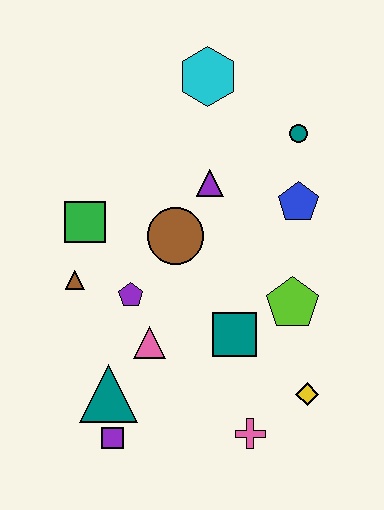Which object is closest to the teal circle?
The blue pentagon is closest to the teal circle.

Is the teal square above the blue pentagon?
No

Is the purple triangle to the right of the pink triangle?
Yes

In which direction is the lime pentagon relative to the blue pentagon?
The lime pentagon is below the blue pentagon.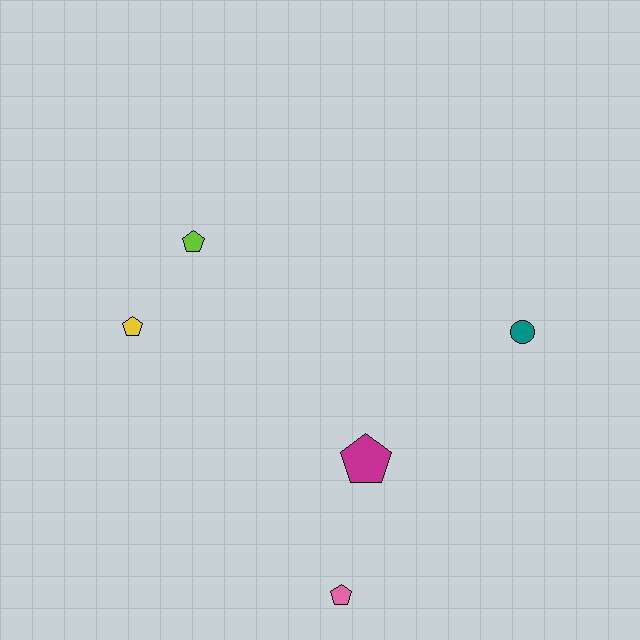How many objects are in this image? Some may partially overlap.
There are 5 objects.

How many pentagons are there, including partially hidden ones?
There are 4 pentagons.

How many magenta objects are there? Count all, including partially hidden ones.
There is 1 magenta object.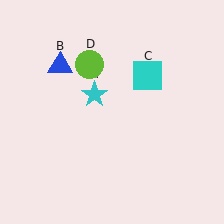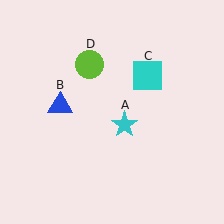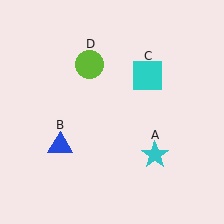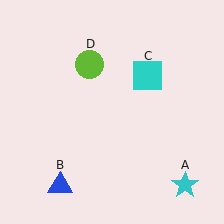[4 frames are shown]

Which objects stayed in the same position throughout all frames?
Cyan square (object C) and lime circle (object D) remained stationary.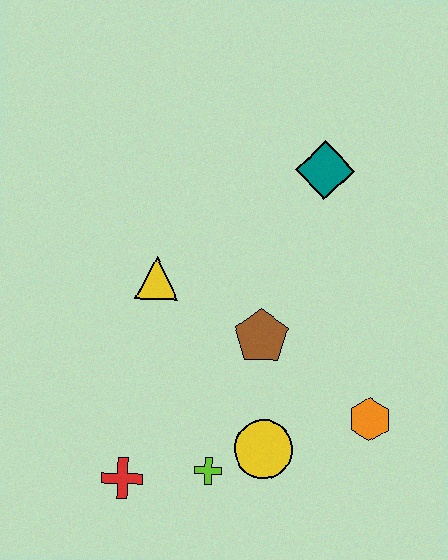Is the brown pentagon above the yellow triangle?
No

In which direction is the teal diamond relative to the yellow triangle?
The teal diamond is to the right of the yellow triangle.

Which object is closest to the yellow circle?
The lime cross is closest to the yellow circle.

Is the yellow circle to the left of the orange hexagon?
Yes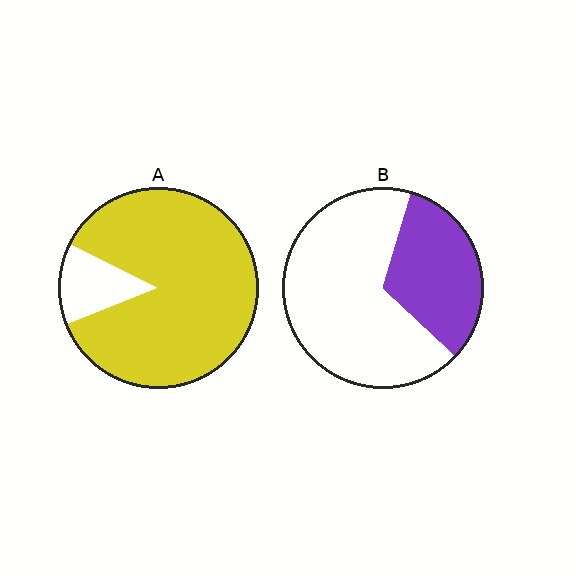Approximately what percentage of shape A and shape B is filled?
A is approximately 85% and B is approximately 35%.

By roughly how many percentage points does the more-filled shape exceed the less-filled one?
By roughly 55 percentage points (A over B).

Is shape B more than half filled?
No.